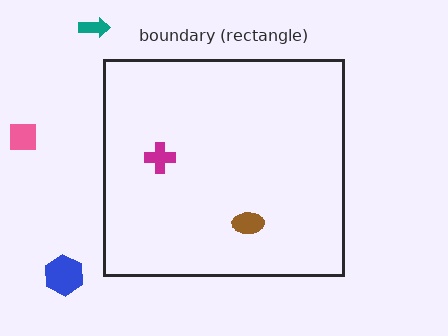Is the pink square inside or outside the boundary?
Outside.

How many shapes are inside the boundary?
2 inside, 3 outside.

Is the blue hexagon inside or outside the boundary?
Outside.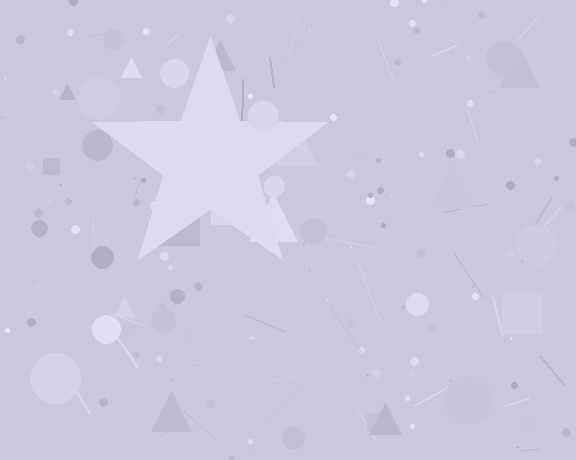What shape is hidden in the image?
A star is hidden in the image.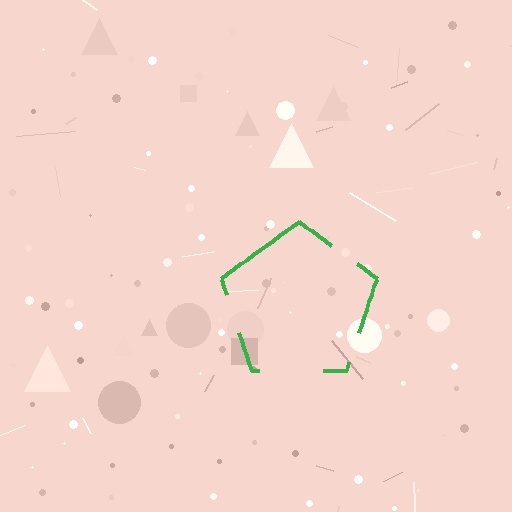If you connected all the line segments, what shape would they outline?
They would outline a pentagon.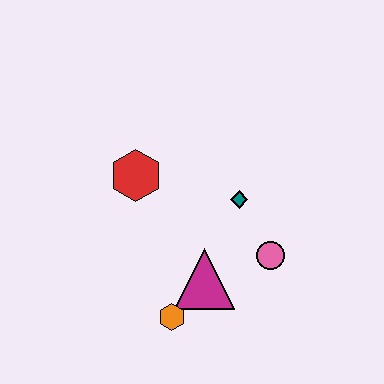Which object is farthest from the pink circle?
The red hexagon is farthest from the pink circle.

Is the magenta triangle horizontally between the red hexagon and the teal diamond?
Yes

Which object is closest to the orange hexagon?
The magenta triangle is closest to the orange hexagon.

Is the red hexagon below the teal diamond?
No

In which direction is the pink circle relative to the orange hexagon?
The pink circle is to the right of the orange hexagon.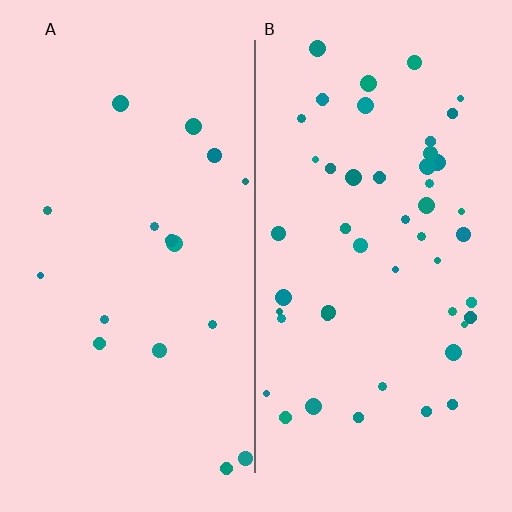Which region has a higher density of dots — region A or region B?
B (the right).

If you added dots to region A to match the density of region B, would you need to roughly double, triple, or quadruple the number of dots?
Approximately triple.